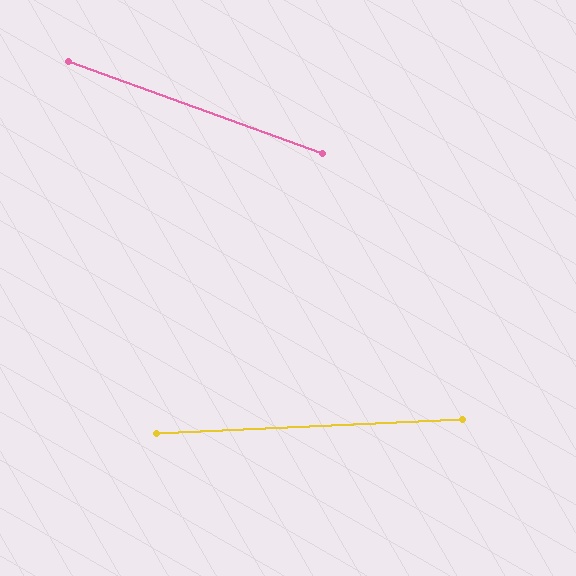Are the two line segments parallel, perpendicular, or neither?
Neither parallel nor perpendicular — they differ by about 23°.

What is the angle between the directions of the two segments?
Approximately 23 degrees.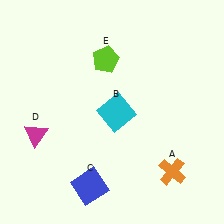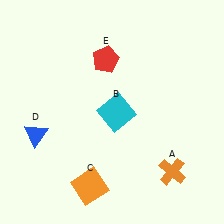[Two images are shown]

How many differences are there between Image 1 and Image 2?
There are 3 differences between the two images.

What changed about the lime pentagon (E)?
In Image 1, E is lime. In Image 2, it changed to red.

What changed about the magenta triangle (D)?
In Image 1, D is magenta. In Image 2, it changed to blue.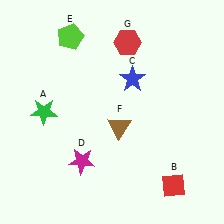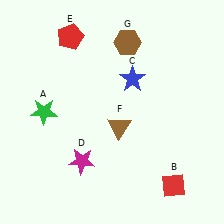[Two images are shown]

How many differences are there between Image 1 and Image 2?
There are 2 differences between the two images.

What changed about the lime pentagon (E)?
In Image 1, E is lime. In Image 2, it changed to red.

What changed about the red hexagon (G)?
In Image 1, G is red. In Image 2, it changed to brown.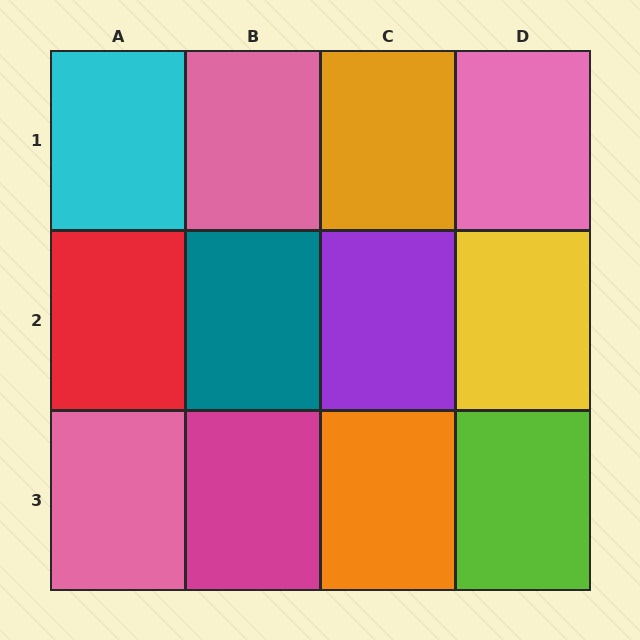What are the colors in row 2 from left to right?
Red, teal, purple, yellow.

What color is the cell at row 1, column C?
Orange.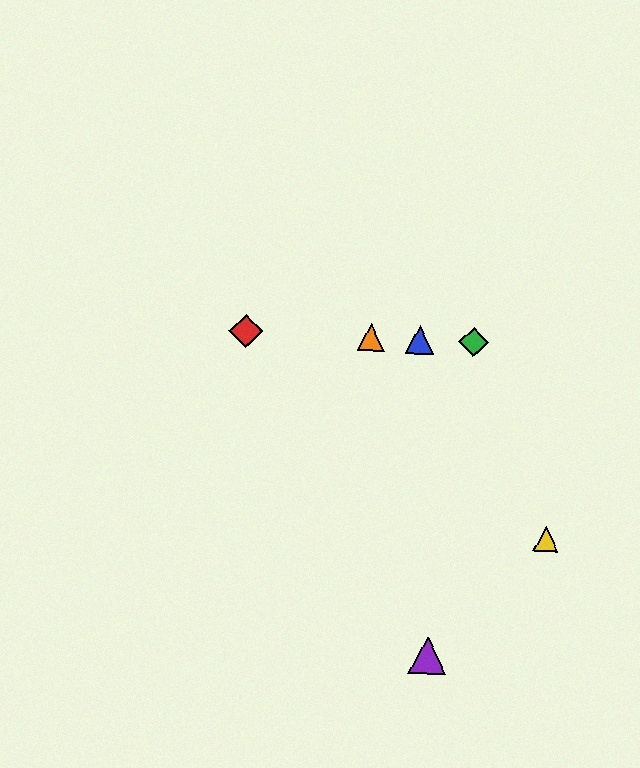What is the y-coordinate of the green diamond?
The green diamond is at y≈342.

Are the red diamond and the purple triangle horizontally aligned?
No, the red diamond is at y≈331 and the purple triangle is at y≈655.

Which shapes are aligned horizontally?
The red diamond, the blue triangle, the green diamond, the orange triangle are aligned horizontally.